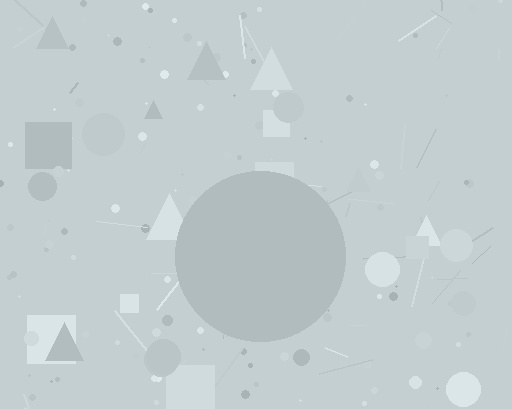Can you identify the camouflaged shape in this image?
The camouflaged shape is a circle.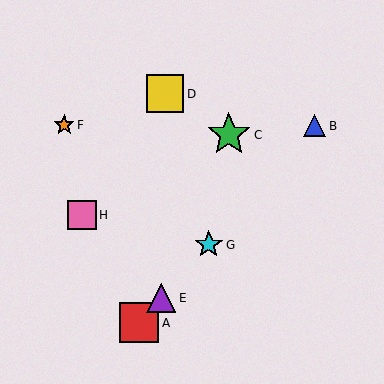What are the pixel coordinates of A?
Object A is at (139, 323).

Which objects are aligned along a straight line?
Objects A, B, E, G are aligned along a straight line.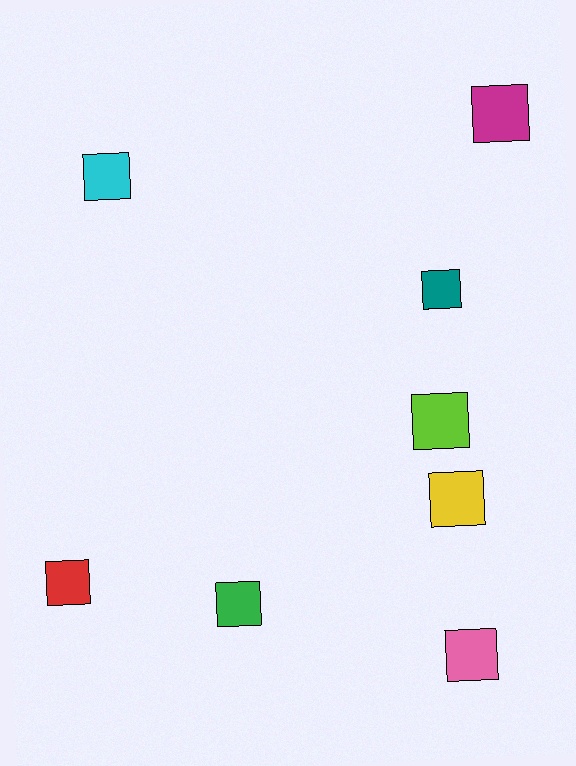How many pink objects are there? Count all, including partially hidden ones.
There is 1 pink object.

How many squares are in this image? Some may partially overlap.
There are 8 squares.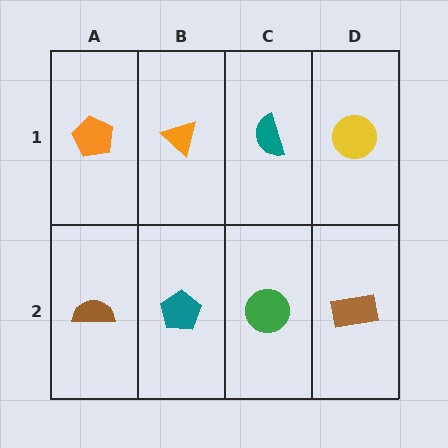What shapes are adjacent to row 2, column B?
An orange triangle (row 1, column B), a brown semicircle (row 2, column A), a green circle (row 2, column C).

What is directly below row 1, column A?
A brown semicircle.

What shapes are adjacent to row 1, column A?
A brown semicircle (row 2, column A), an orange triangle (row 1, column B).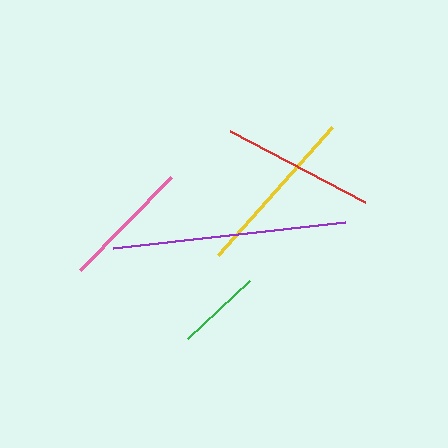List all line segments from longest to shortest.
From longest to shortest: purple, yellow, red, pink, green.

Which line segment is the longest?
The purple line is the longest at approximately 233 pixels.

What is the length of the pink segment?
The pink segment is approximately 131 pixels long.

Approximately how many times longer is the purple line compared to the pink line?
The purple line is approximately 1.8 times the length of the pink line.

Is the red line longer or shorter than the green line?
The red line is longer than the green line.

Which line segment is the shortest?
The green line is the shortest at approximately 85 pixels.